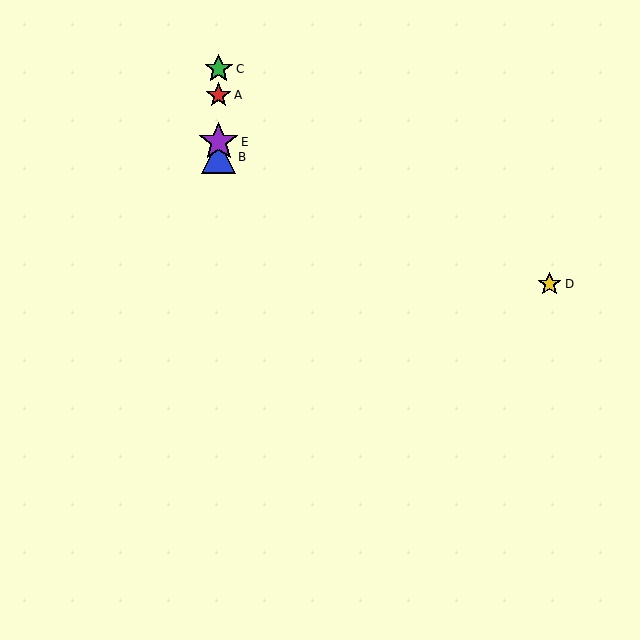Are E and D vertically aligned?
No, E is at x≈219 and D is at x≈550.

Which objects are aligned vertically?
Objects A, B, C, E are aligned vertically.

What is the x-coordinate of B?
Object B is at x≈219.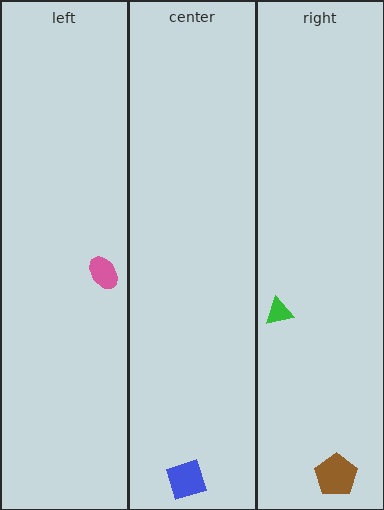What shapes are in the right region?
The green triangle, the brown pentagon.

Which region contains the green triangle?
The right region.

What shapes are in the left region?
The pink ellipse.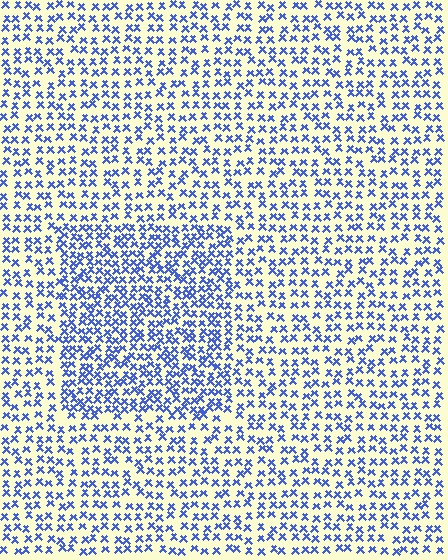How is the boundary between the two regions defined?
The boundary is defined by a change in element density (approximately 1.7x ratio). All elements are the same color, size, and shape.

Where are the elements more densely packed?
The elements are more densely packed inside the rectangle boundary.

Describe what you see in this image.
The image contains small blue elements arranged at two different densities. A rectangle-shaped region is visible where the elements are more densely packed than the surrounding area.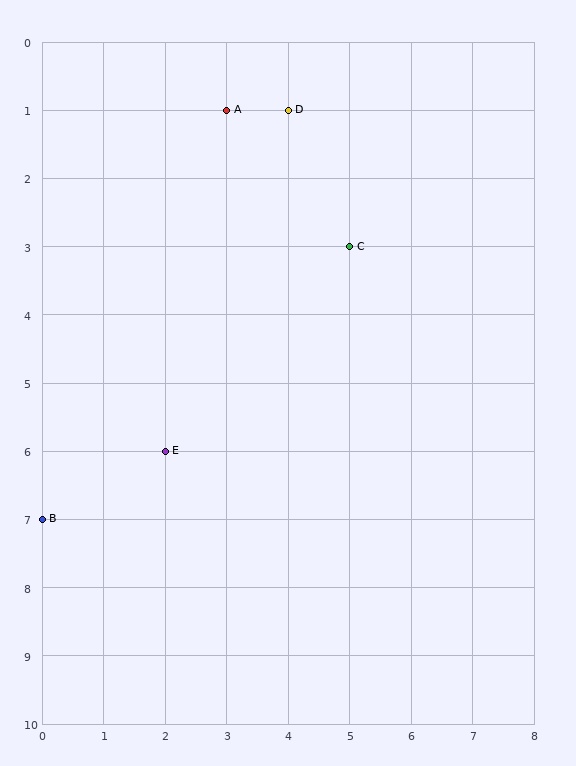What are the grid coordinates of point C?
Point C is at grid coordinates (5, 3).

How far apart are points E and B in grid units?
Points E and B are 2 columns and 1 row apart (about 2.2 grid units diagonally).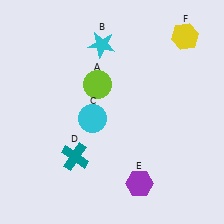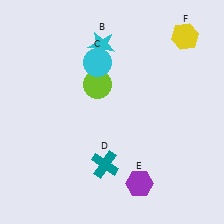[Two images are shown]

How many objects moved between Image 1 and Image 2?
2 objects moved between the two images.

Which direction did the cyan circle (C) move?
The cyan circle (C) moved up.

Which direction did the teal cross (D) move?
The teal cross (D) moved right.